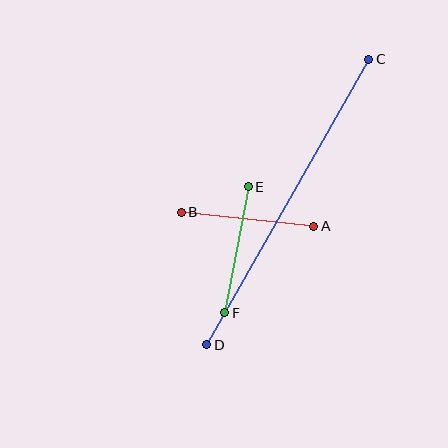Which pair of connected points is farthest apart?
Points C and D are farthest apart.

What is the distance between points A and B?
The distance is approximately 133 pixels.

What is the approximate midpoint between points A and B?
The midpoint is at approximately (247, 219) pixels.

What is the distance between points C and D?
The distance is approximately 328 pixels.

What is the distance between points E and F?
The distance is approximately 128 pixels.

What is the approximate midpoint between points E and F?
The midpoint is at approximately (236, 250) pixels.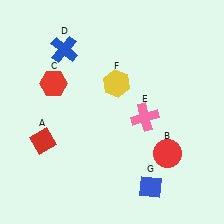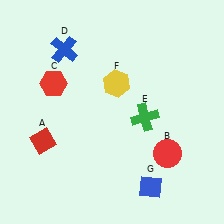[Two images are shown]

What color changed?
The cross (E) changed from pink in Image 1 to green in Image 2.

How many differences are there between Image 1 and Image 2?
There is 1 difference between the two images.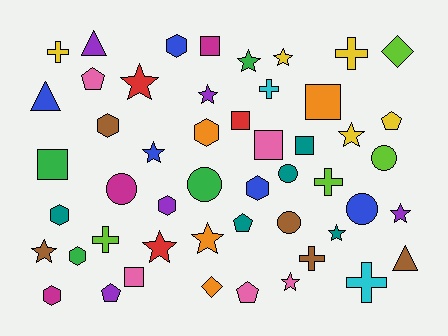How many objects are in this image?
There are 50 objects.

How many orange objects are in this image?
There are 4 orange objects.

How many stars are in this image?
There are 12 stars.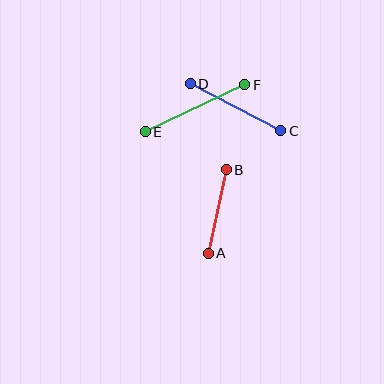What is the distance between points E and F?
The distance is approximately 110 pixels.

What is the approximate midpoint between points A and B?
The midpoint is at approximately (217, 211) pixels.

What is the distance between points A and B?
The distance is approximately 86 pixels.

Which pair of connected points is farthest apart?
Points E and F are farthest apart.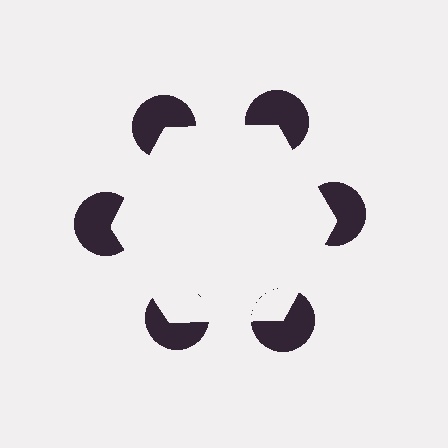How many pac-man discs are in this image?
There are 6 — one at each vertex of the illusory hexagon.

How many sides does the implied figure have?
6 sides.